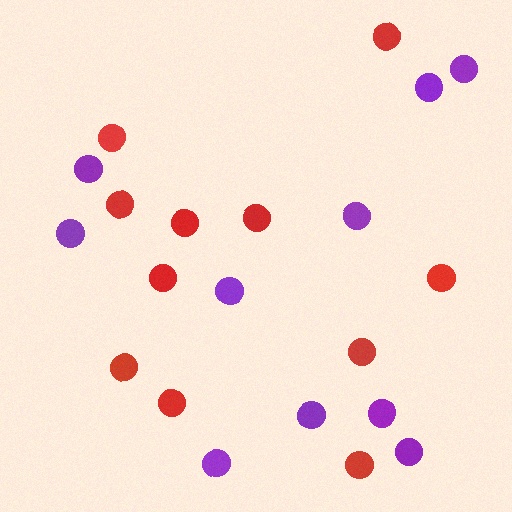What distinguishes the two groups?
There are 2 groups: one group of red circles (11) and one group of purple circles (10).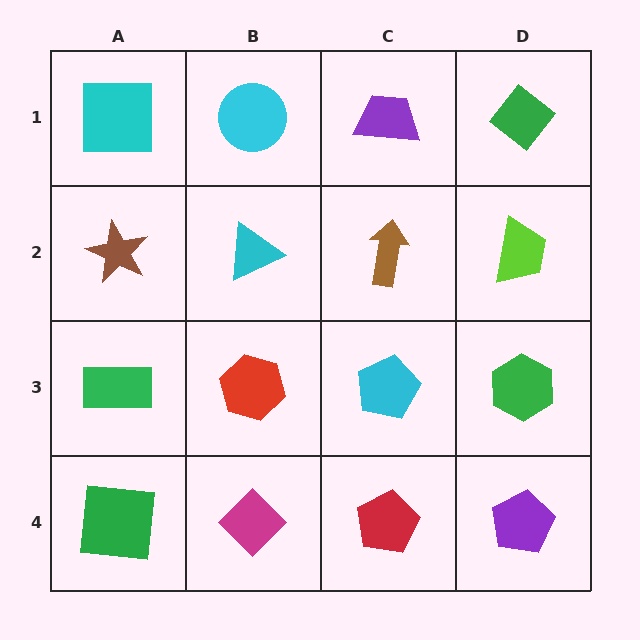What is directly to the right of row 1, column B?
A purple trapezoid.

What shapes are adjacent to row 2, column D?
A green diamond (row 1, column D), a green hexagon (row 3, column D), a brown arrow (row 2, column C).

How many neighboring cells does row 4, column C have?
3.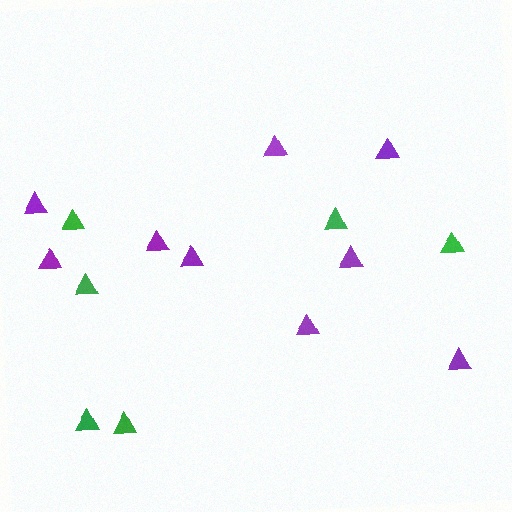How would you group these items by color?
There are 2 groups: one group of purple triangles (9) and one group of green triangles (6).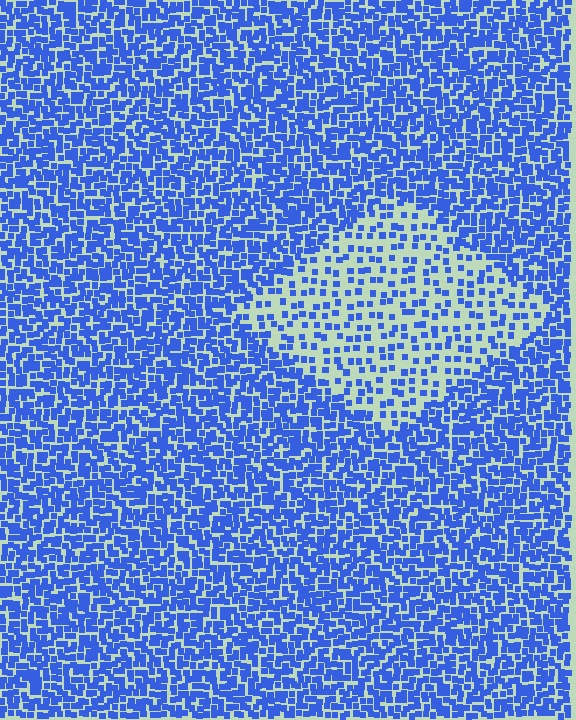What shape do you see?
I see a diamond.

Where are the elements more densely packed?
The elements are more densely packed outside the diamond boundary.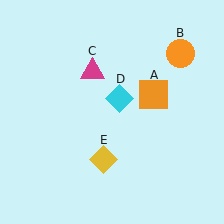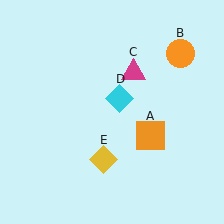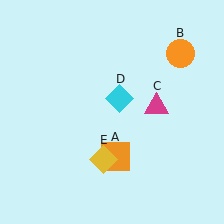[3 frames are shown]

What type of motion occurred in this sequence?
The orange square (object A), magenta triangle (object C) rotated clockwise around the center of the scene.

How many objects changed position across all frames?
2 objects changed position: orange square (object A), magenta triangle (object C).